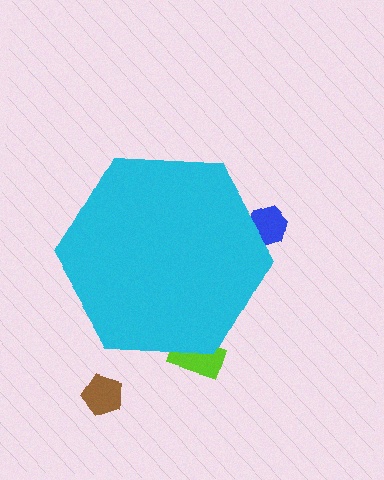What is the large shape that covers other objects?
A cyan hexagon.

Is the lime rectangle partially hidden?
Yes, the lime rectangle is partially hidden behind the cyan hexagon.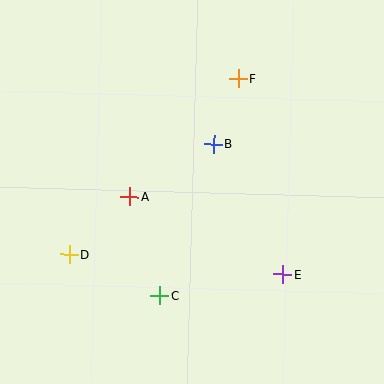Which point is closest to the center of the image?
Point B at (214, 144) is closest to the center.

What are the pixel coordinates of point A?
Point A is at (130, 197).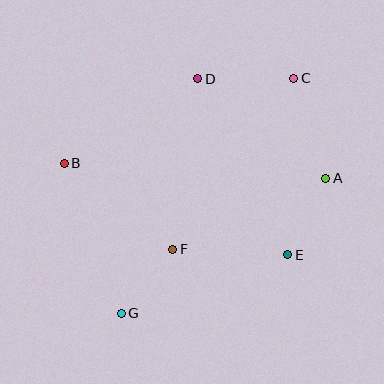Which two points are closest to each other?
Points F and G are closest to each other.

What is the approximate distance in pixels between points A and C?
The distance between A and C is approximately 105 pixels.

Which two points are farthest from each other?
Points C and G are farthest from each other.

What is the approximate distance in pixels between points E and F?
The distance between E and F is approximately 115 pixels.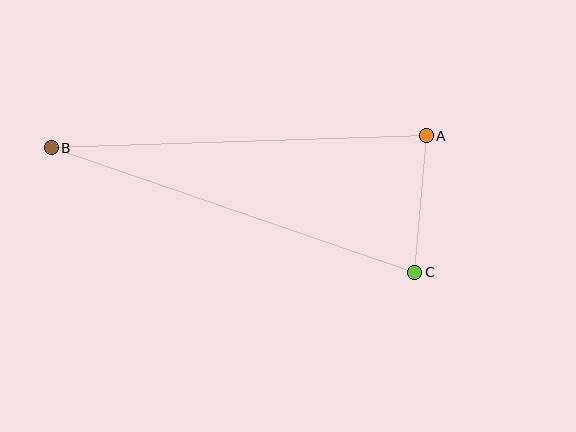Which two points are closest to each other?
Points A and C are closest to each other.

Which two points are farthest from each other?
Points B and C are farthest from each other.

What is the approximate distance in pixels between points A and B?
The distance between A and B is approximately 375 pixels.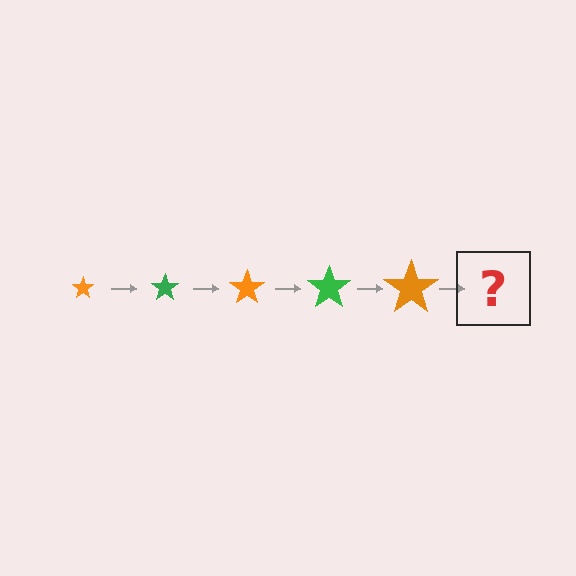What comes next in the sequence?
The next element should be a green star, larger than the previous one.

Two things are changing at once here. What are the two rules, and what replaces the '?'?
The two rules are that the star grows larger each step and the color cycles through orange and green. The '?' should be a green star, larger than the previous one.